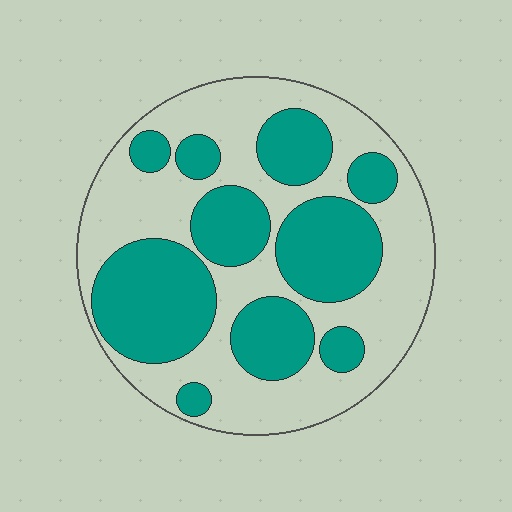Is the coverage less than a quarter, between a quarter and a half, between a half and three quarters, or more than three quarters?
Between a quarter and a half.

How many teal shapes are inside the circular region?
10.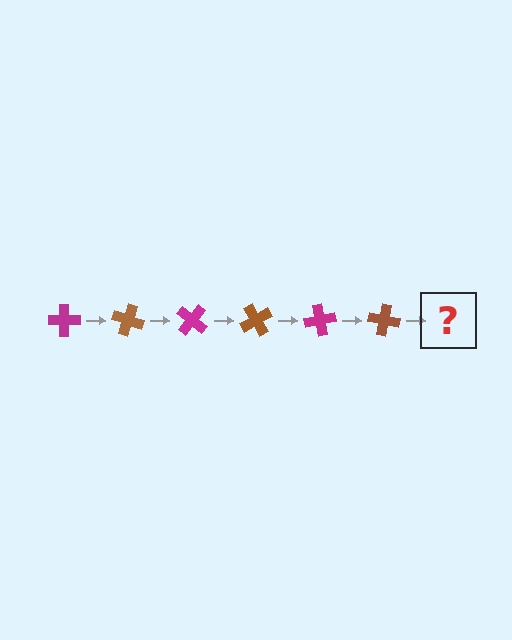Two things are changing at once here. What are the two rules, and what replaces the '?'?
The two rules are that it rotates 20 degrees each step and the color cycles through magenta and brown. The '?' should be a magenta cross, rotated 120 degrees from the start.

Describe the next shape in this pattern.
It should be a magenta cross, rotated 120 degrees from the start.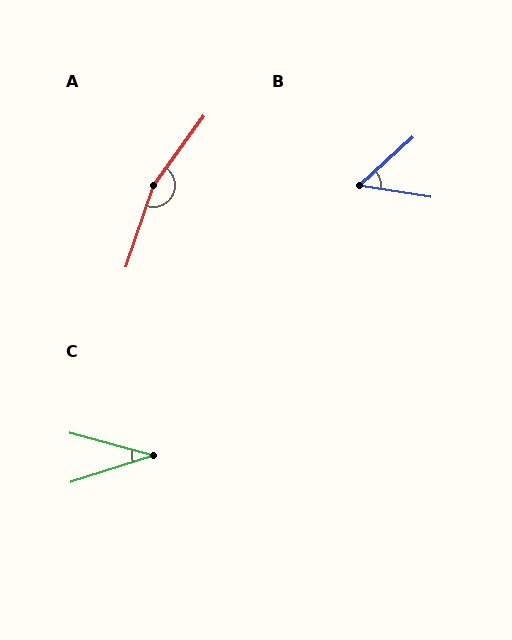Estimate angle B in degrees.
Approximately 51 degrees.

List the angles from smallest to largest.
C (33°), B (51°), A (163°).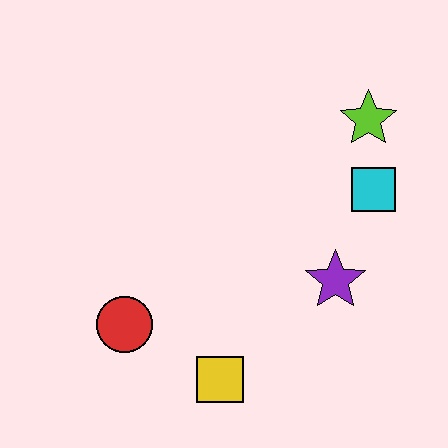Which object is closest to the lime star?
The cyan square is closest to the lime star.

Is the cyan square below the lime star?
Yes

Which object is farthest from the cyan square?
The red circle is farthest from the cyan square.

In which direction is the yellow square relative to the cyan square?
The yellow square is below the cyan square.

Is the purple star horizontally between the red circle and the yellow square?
No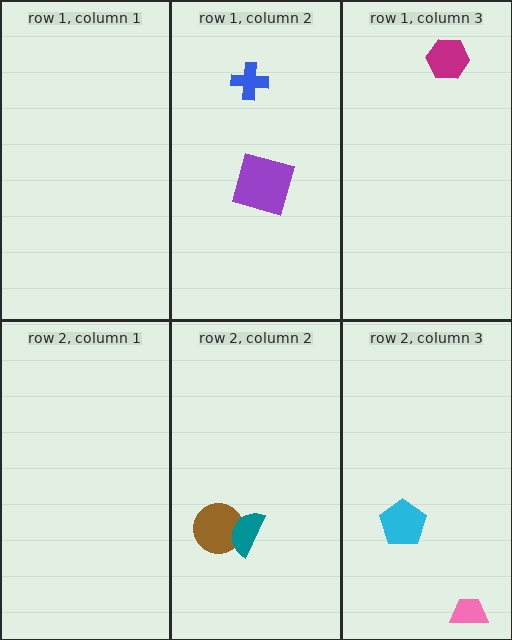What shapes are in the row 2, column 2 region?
The brown circle, the teal semicircle.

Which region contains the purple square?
The row 1, column 2 region.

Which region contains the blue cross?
The row 1, column 2 region.